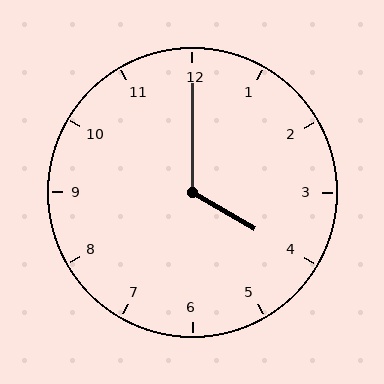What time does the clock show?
4:00.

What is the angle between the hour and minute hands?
Approximately 120 degrees.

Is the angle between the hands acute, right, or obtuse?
It is obtuse.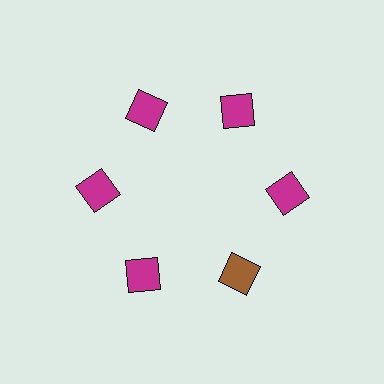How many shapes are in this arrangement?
There are 6 shapes arranged in a ring pattern.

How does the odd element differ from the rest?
It has a different color: brown instead of magenta.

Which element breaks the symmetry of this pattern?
The brown diamond at roughly the 5 o'clock position breaks the symmetry. All other shapes are magenta diamonds.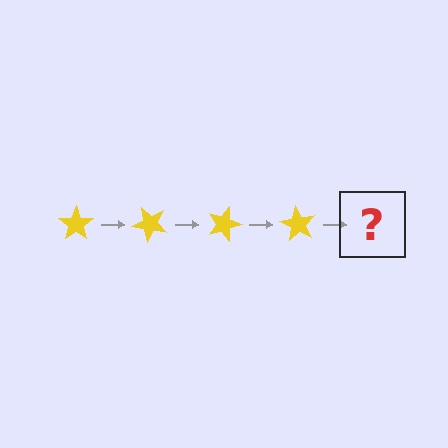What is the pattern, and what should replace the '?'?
The pattern is that the star rotates 45 degrees each step. The '?' should be a yellow star rotated 180 degrees.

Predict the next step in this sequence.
The next step is a yellow star rotated 180 degrees.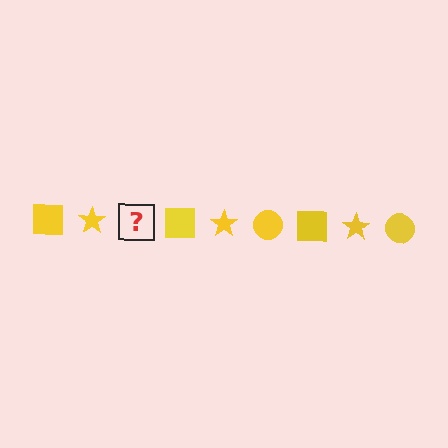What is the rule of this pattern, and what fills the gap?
The rule is that the pattern cycles through square, star, circle shapes in yellow. The gap should be filled with a yellow circle.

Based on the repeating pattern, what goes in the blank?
The blank should be a yellow circle.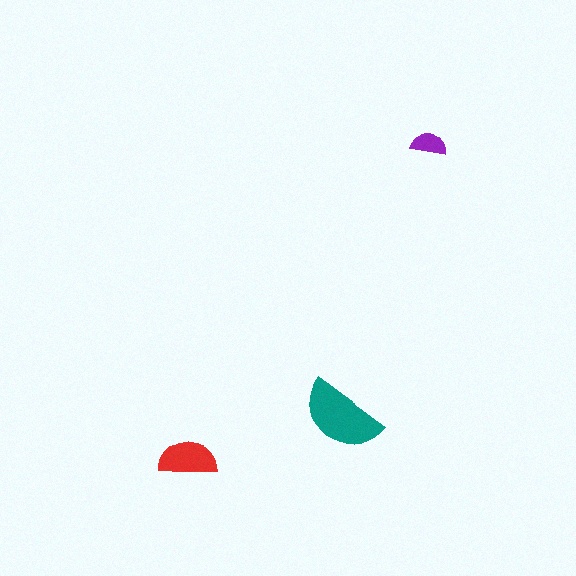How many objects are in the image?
There are 3 objects in the image.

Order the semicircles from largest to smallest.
the teal one, the red one, the purple one.